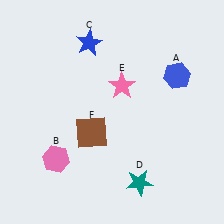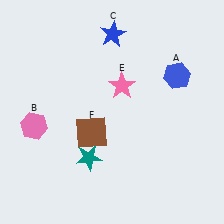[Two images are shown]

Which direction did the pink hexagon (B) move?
The pink hexagon (B) moved up.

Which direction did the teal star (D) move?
The teal star (D) moved left.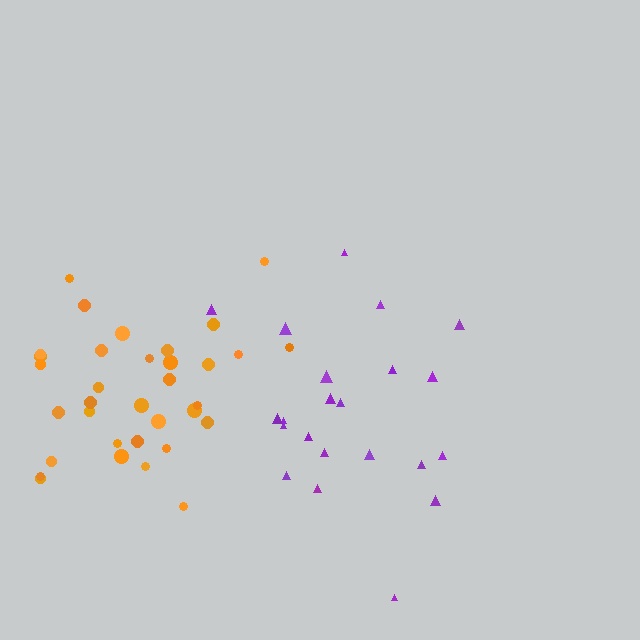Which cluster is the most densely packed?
Orange.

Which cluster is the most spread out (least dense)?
Purple.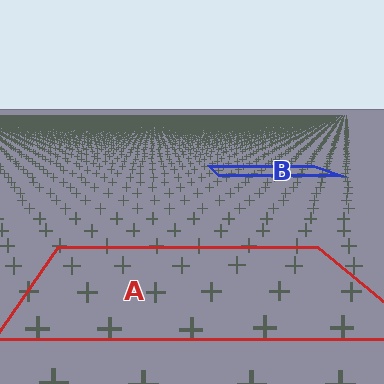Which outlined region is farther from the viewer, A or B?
Region B is farther from the viewer — the texture elements inside it appear smaller and more densely packed.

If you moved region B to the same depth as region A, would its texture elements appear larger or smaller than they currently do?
They would appear larger. At a closer depth, the same texture elements are projected at a bigger on-screen size.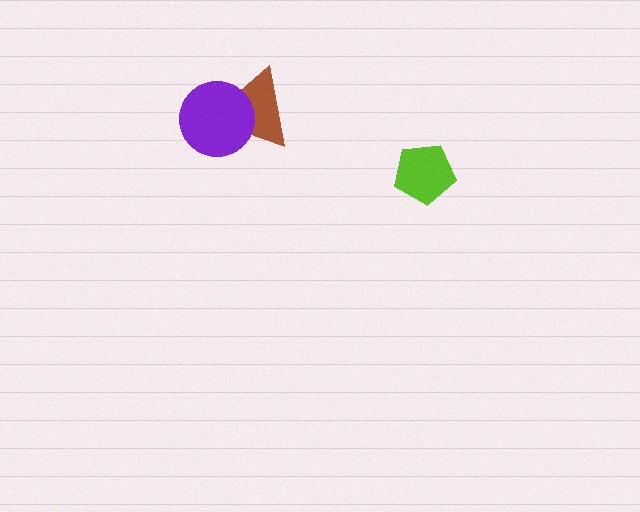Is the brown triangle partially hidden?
Yes, it is partially covered by another shape.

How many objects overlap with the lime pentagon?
0 objects overlap with the lime pentagon.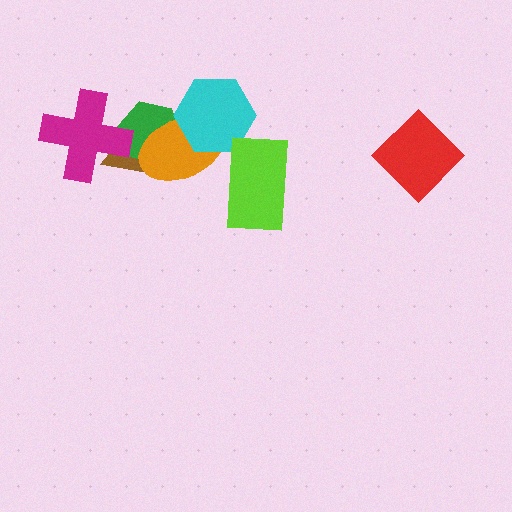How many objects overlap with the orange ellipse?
3 objects overlap with the orange ellipse.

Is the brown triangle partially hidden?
Yes, it is partially covered by another shape.